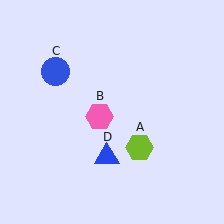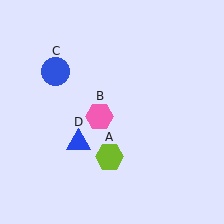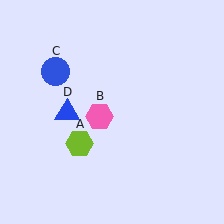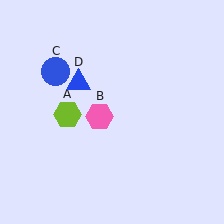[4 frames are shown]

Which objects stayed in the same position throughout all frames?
Pink hexagon (object B) and blue circle (object C) remained stationary.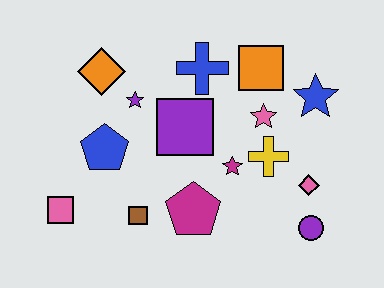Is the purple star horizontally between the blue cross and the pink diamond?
No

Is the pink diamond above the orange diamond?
No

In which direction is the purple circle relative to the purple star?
The purple circle is to the right of the purple star.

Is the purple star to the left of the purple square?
Yes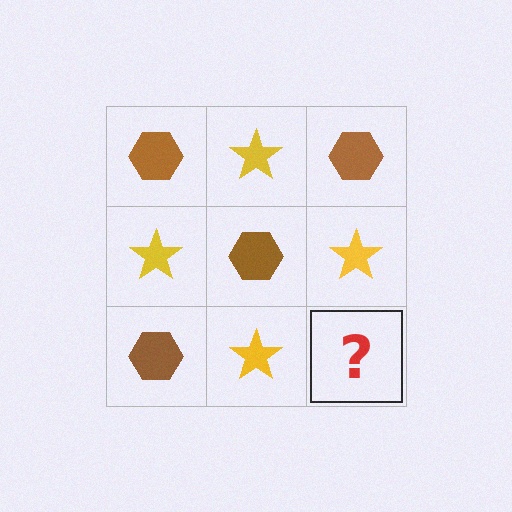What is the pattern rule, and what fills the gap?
The rule is that it alternates brown hexagon and yellow star in a checkerboard pattern. The gap should be filled with a brown hexagon.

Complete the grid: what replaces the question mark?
The question mark should be replaced with a brown hexagon.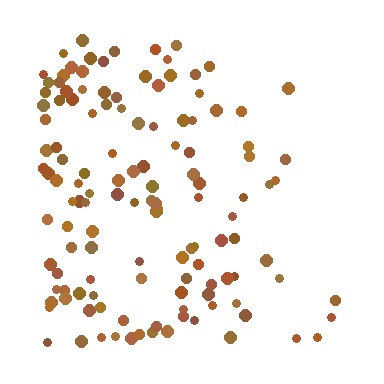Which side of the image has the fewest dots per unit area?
The right.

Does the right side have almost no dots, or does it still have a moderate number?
Still a moderate number, just noticeably fewer than the left.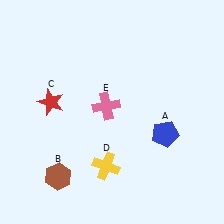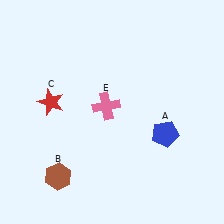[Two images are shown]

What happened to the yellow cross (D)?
The yellow cross (D) was removed in Image 2. It was in the bottom-left area of Image 1.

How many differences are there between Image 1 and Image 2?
There is 1 difference between the two images.